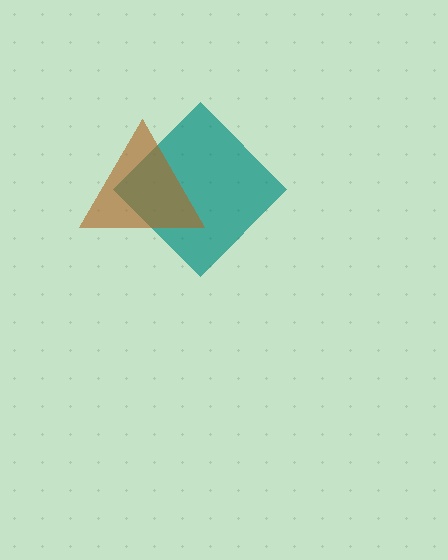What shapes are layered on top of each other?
The layered shapes are: a teal diamond, a brown triangle.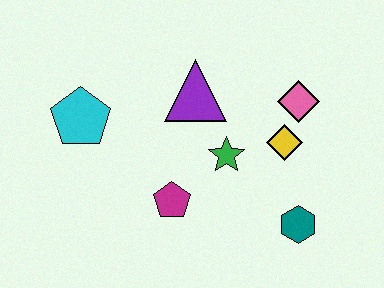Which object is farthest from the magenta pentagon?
The pink diamond is farthest from the magenta pentagon.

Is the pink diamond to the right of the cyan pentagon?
Yes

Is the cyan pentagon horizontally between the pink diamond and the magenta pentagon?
No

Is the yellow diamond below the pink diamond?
Yes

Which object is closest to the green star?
The yellow diamond is closest to the green star.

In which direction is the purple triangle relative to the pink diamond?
The purple triangle is to the left of the pink diamond.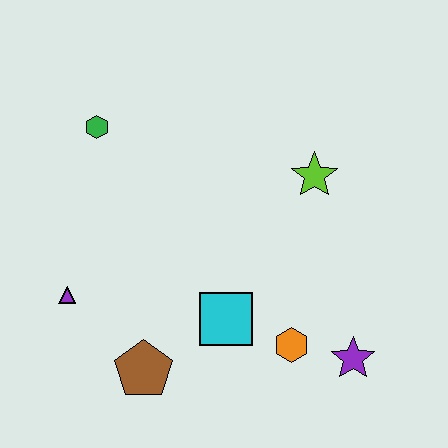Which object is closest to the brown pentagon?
The cyan square is closest to the brown pentagon.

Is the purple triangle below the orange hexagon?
No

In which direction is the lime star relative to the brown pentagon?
The lime star is above the brown pentagon.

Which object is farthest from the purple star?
The green hexagon is farthest from the purple star.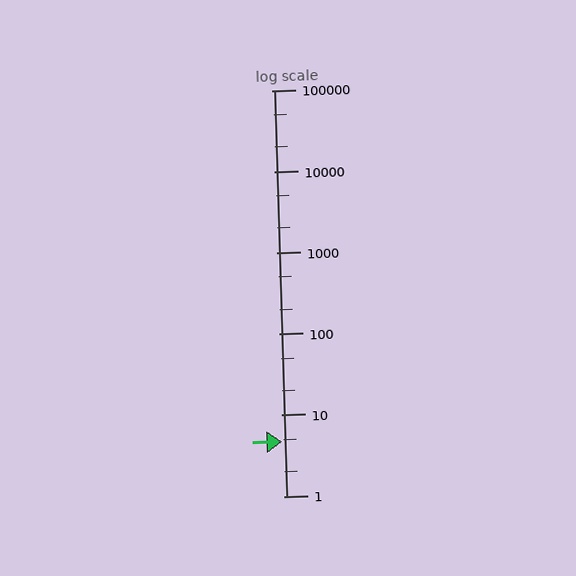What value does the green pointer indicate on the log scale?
The pointer indicates approximately 4.7.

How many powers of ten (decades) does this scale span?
The scale spans 5 decades, from 1 to 100000.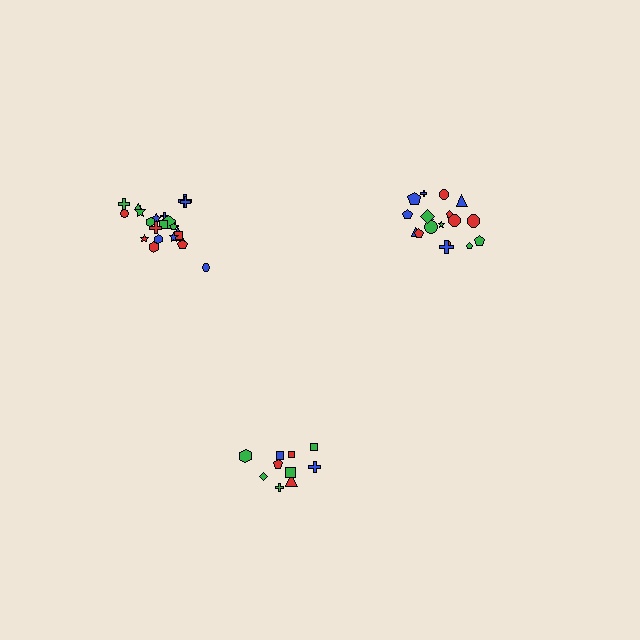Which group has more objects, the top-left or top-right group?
The top-left group.